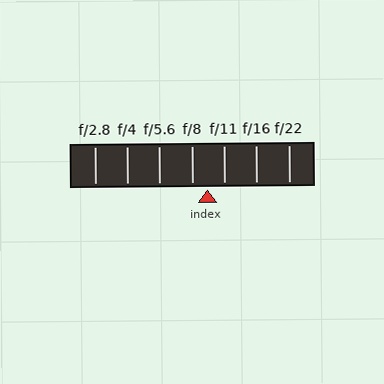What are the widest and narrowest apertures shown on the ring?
The widest aperture shown is f/2.8 and the narrowest is f/22.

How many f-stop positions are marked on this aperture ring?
There are 7 f-stop positions marked.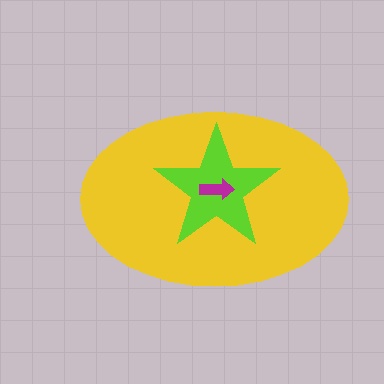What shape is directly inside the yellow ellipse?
The lime star.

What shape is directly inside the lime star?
The magenta arrow.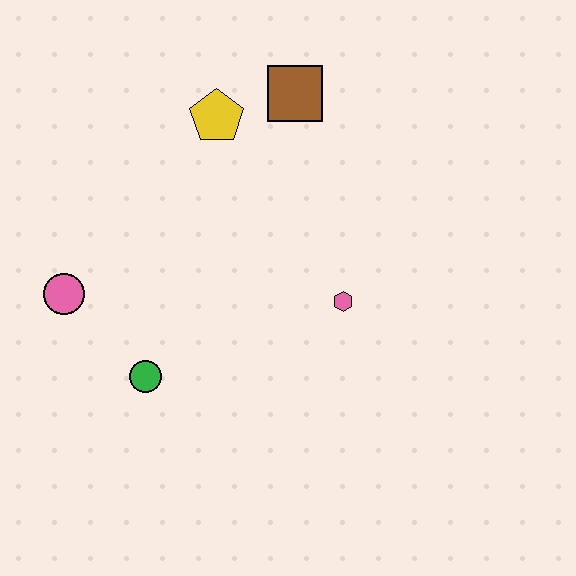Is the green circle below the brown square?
Yes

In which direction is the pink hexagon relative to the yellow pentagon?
The pink hexagon is below the yellow pentagon.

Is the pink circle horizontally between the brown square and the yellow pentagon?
No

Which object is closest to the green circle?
The pink circle is closest to the green circle.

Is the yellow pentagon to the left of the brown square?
Yes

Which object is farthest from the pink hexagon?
The pink circle is farthest from the pink hexagon.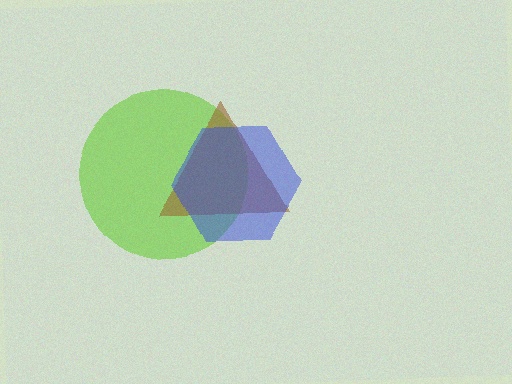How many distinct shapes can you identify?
There are 3 distinct shapes: a lime circle, a brown triangle, a blue hexagon.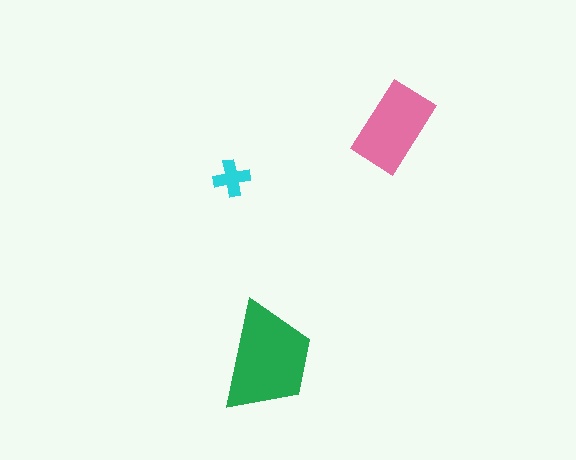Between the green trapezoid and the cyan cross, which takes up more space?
The green trapezoid.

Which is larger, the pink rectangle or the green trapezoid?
The green trapezoid.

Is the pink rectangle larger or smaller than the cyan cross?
Larger.